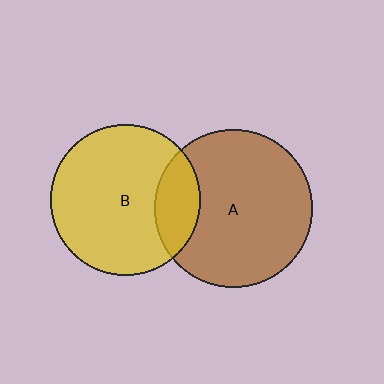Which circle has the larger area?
Circle A (brown).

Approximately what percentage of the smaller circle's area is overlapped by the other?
Approximately 20%.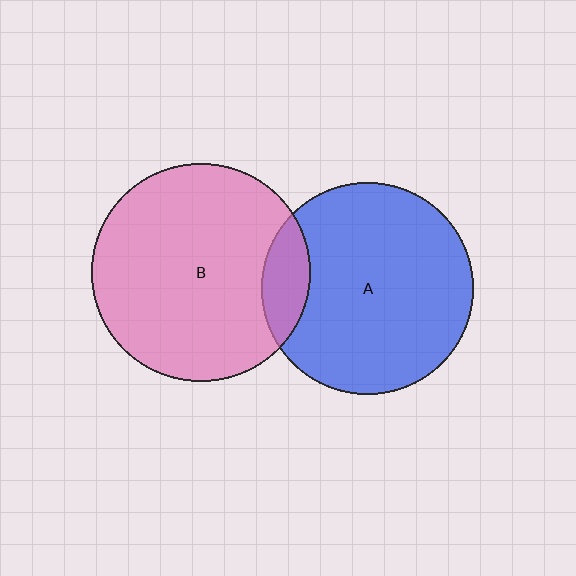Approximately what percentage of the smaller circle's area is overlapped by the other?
Approximately 15%.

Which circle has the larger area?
Circle B (pink).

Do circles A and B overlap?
Yes.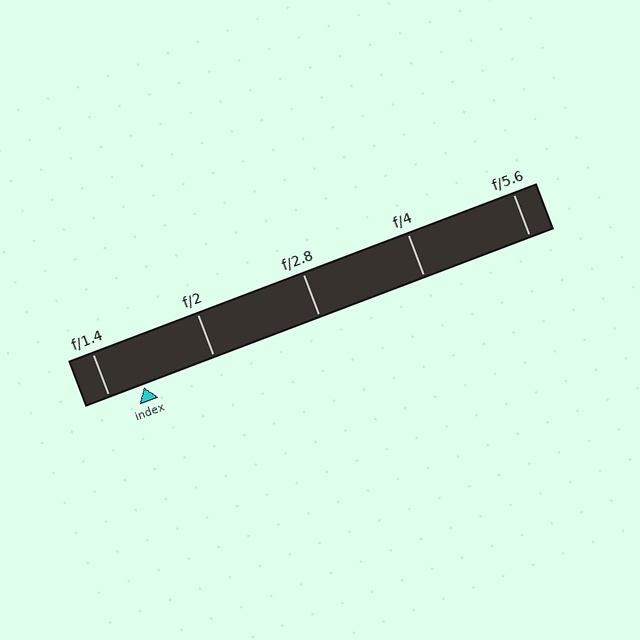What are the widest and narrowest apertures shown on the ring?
The widest aperture shown is f/1.4 and the narrowest is f/5.6.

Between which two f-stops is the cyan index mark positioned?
The index mark is between f/1.4 and f/2.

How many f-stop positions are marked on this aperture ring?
There are 5 f-stop positions marked.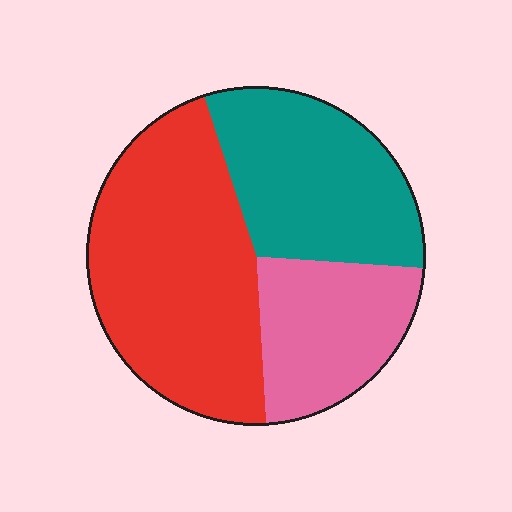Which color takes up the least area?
Pink, at roughly 25%.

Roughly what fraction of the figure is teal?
Teal covers 31% of the figure.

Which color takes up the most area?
Red, at roughly 45%.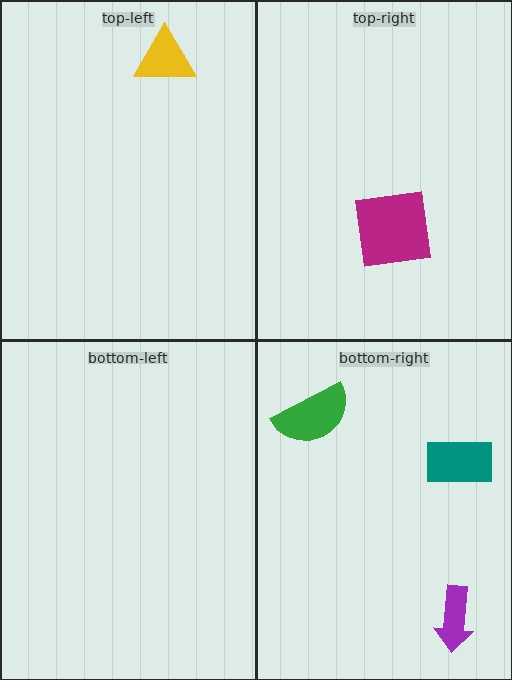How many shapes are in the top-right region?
1.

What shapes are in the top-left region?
The yellow triangle.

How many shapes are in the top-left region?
1.